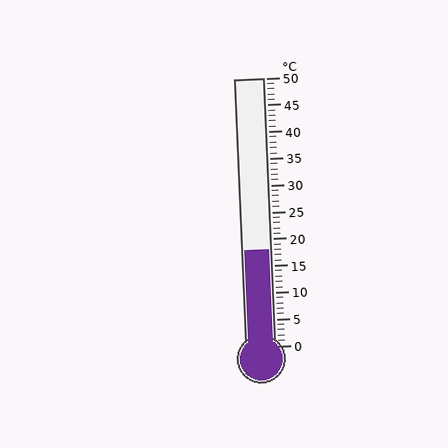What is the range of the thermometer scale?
The thermometer scale ranges from 0°C to 50°C.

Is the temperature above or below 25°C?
The temperature is below 25°C.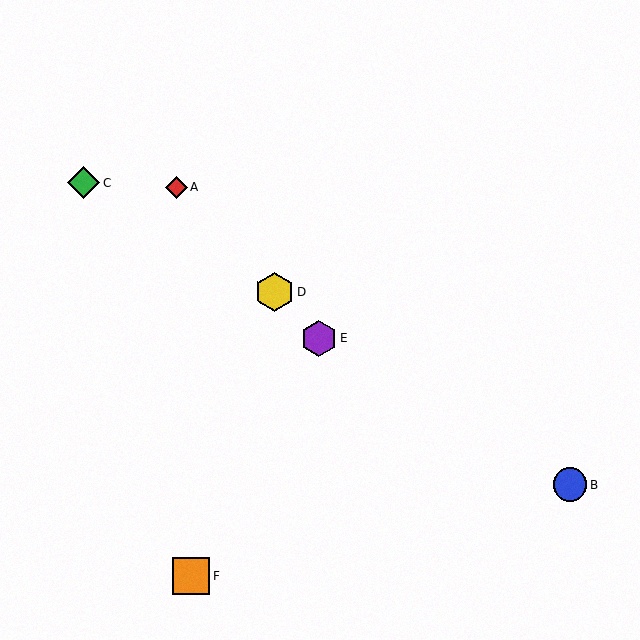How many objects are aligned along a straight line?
3 objects (A, D, E) are aligned along a straight line.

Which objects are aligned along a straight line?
Objects A, D, E are aligned along a straight line.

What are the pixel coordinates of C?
Object C is at (84, 183).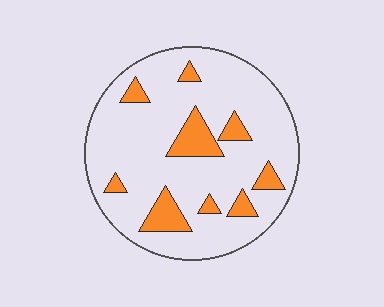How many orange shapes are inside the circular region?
9.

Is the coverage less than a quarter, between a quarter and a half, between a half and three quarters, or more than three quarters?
Less than a quarter.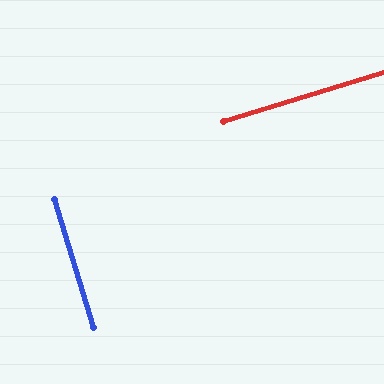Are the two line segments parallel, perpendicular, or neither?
Perpendicular — they meet at approximately 90°.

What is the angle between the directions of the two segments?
Approximately 90 degrees.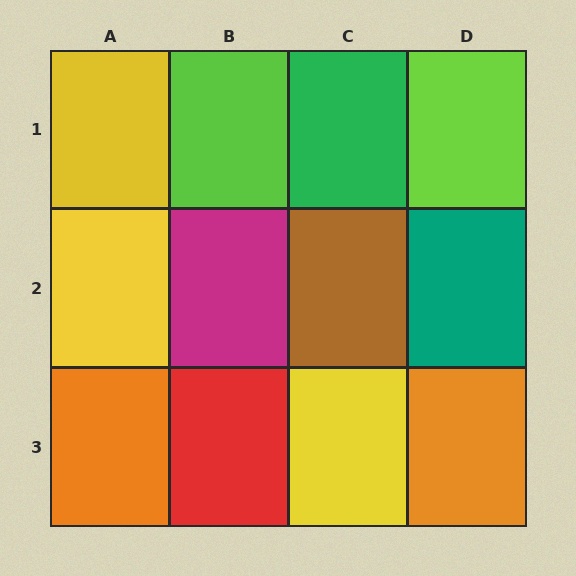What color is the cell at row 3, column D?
Orange.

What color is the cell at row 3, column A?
Orange.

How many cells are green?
1 cell is green.